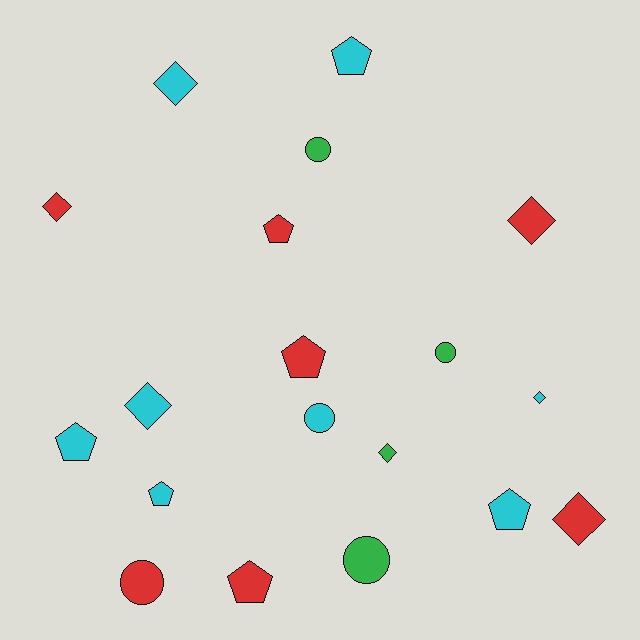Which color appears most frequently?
Cyan, with 8 objects.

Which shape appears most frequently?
Diamond, with 7 objects.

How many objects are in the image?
There are 19 objects.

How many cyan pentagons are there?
There are 4 cyan pentagons.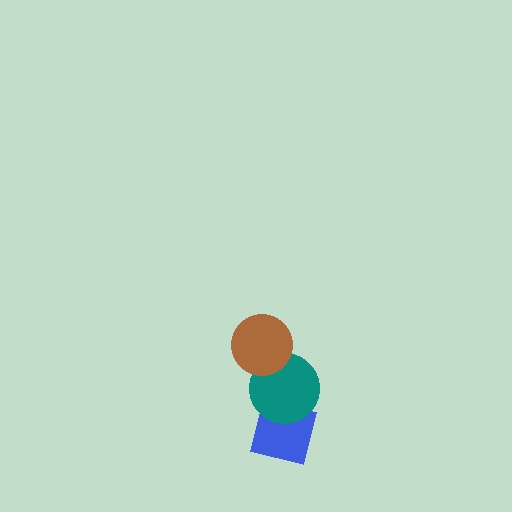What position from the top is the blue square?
The blue square is 3rd from the top.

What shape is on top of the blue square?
The teal circle is on top of the blue square.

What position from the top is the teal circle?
The teal circle is 2nd from the top.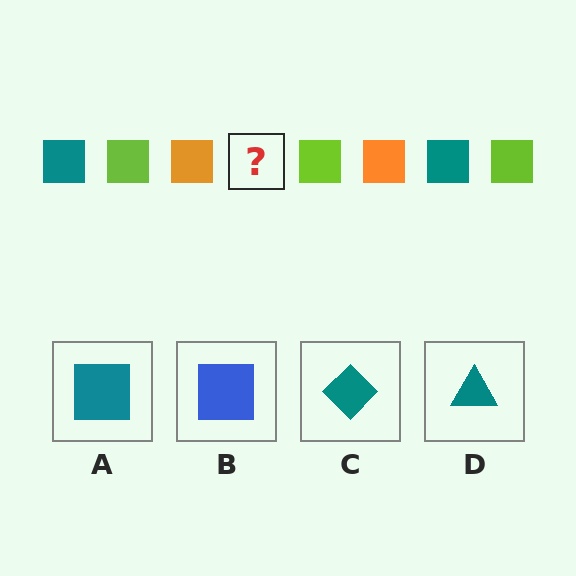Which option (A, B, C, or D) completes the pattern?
A.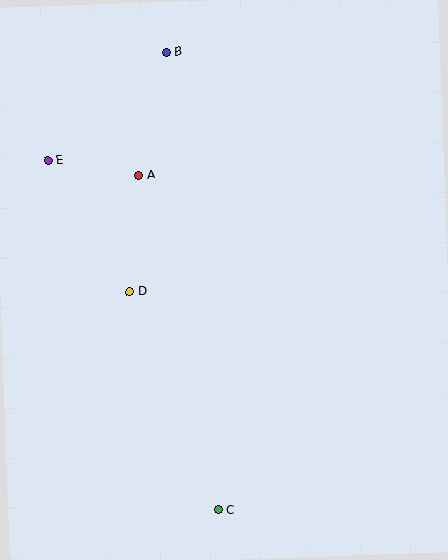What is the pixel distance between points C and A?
The distance between C and A is 345 pixels.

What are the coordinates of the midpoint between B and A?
The midpoint between B and A is at (153, 114).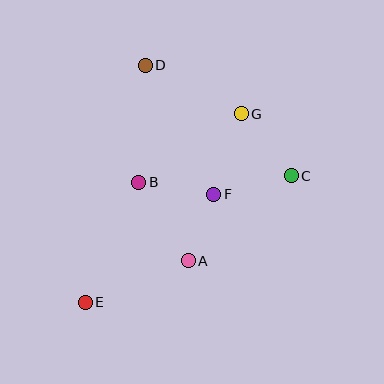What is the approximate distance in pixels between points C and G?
The distance between C and G is approximately 79 pixels.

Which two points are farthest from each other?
Points E and G are farthest from each other.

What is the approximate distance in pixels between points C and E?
The distance between C and E is approximately 242 pixels.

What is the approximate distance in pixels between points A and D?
The distance between A and D is approximately 200 pixels.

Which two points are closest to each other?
Points A and F are closest to each other.